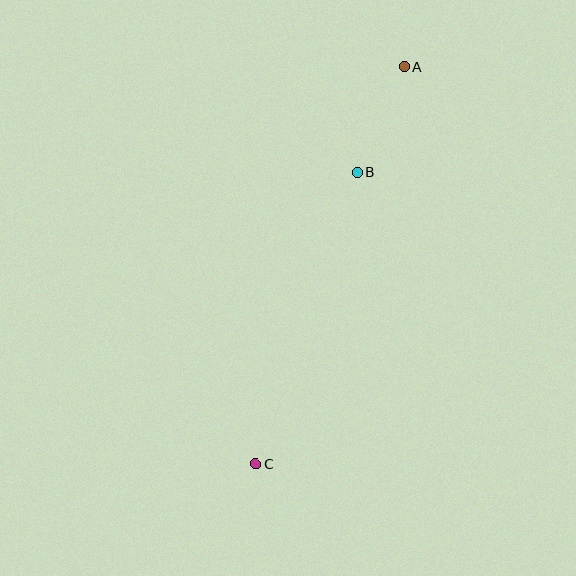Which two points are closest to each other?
Points A and B are closest to each other.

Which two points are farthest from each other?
Points A and C are farthest from each other.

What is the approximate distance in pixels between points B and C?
The distance between B and C is approximately 309 pixels.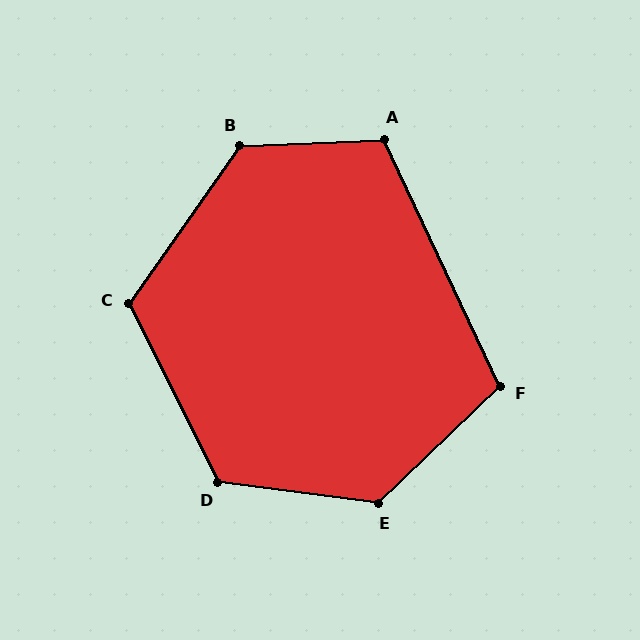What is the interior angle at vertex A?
Approximately 112 degrees (obtuse).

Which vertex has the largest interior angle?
E, at approximately 129 degrees.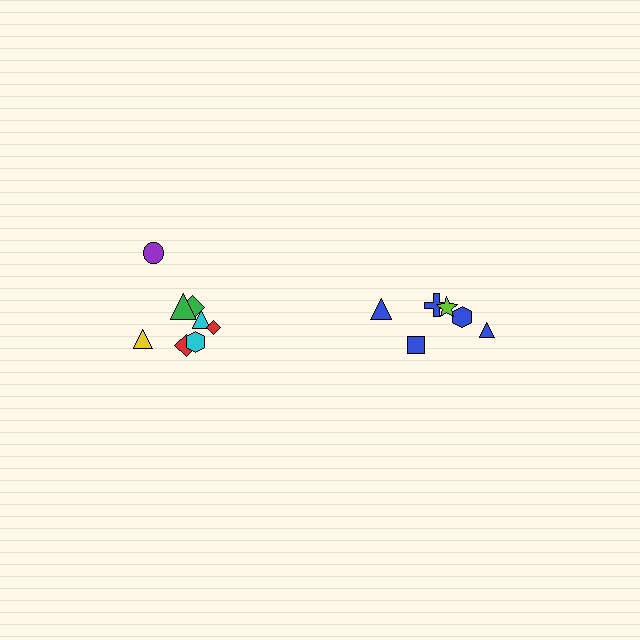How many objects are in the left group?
There are 8 objects.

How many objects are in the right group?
There are 6 objects.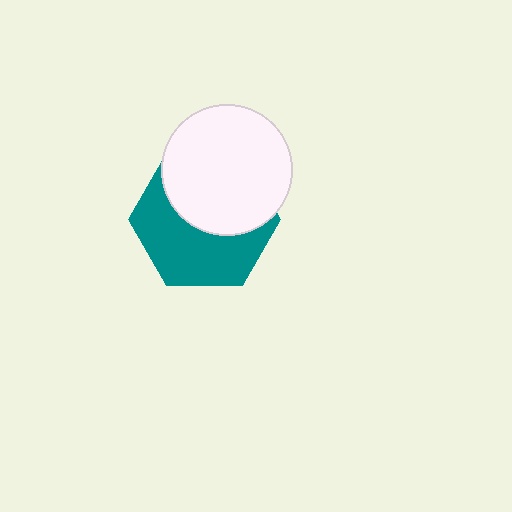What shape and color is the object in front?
The object in front is a white circle.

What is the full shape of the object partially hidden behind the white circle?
The partially hidden object is a teal hexagon.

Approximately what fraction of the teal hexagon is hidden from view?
Roughly 48% of the teal hexagon is hidden behind the white circle.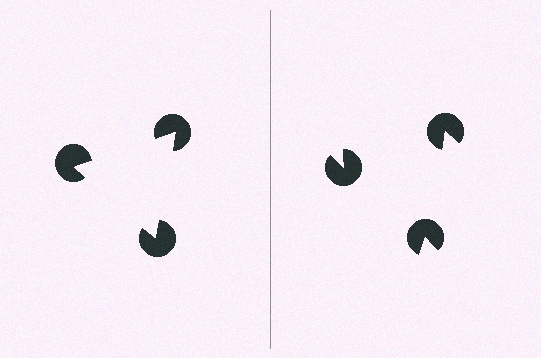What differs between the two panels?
The pac-man discs are positioned identically on both sides; only the wedge orientations differ. On the left they align to a triangle; on the right they are misaligned.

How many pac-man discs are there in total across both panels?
6 — 3 on each side.